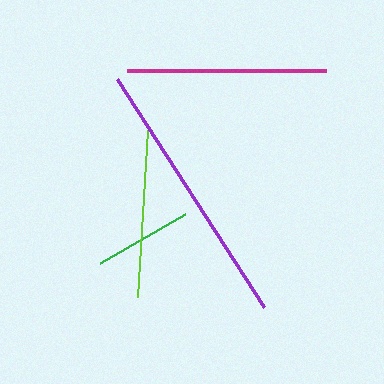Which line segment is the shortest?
The green line is the shortest at approximately 98 pixels.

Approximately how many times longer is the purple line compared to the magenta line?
The purple line is approximately 1.4 times the length of the magenta line.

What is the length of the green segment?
The green segment is approximately 98 pixels long.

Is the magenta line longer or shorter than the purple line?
The purple line is longer than the magenta line.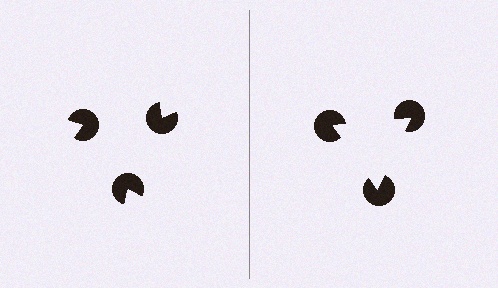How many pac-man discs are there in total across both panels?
6 — 3 on each side.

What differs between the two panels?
The pac-man discs are positioned identically on both sides; only the wedge orientations differ. On the right they align to a triangle; on the left they are misaligned.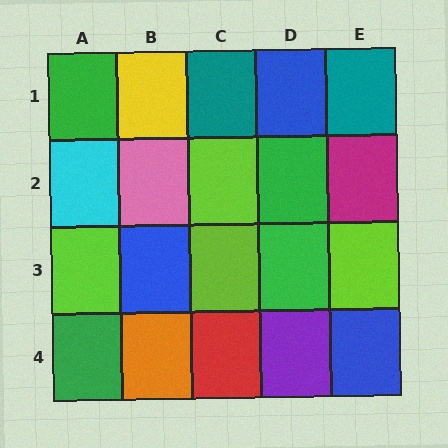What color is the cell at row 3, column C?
Lime.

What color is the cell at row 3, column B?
Blue.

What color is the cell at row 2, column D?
Green.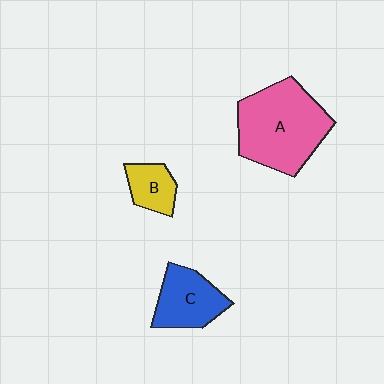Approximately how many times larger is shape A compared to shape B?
Approximately 3.0 times.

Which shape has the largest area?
Shape A (pink).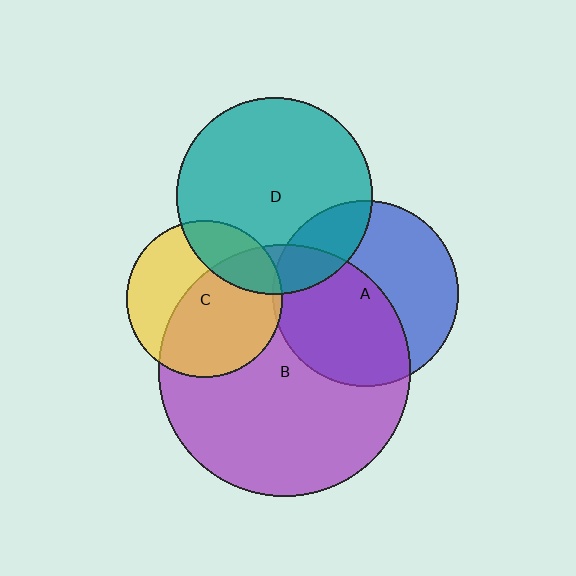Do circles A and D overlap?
Yes.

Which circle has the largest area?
Circle B (purple).